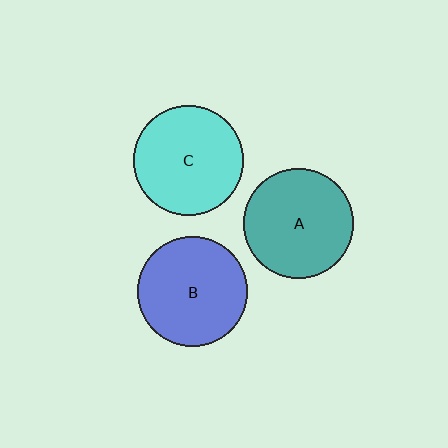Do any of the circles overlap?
No, none of the circles overlap.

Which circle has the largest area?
Circle B (blue).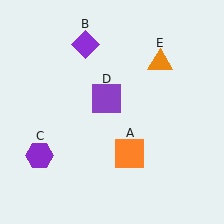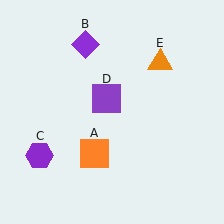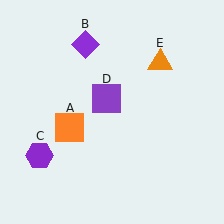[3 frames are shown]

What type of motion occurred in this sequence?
The orange square (object A) rotated clockwise around the center of the scene.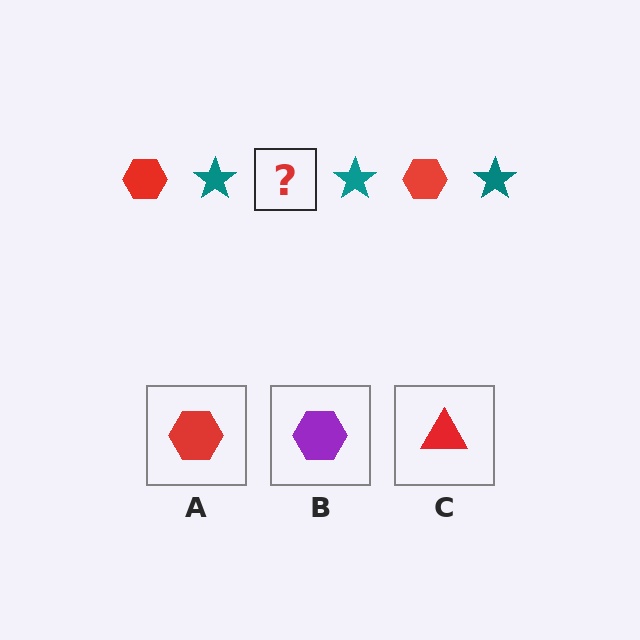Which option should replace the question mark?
Option A.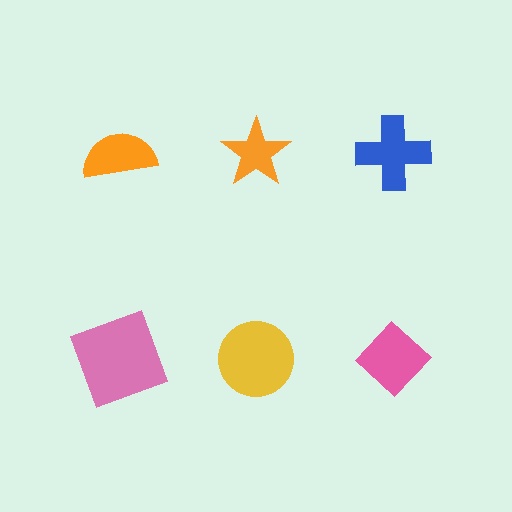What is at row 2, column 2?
A yellow circle.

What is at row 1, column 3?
A blue cross.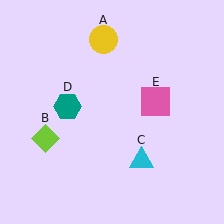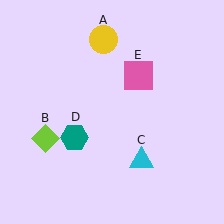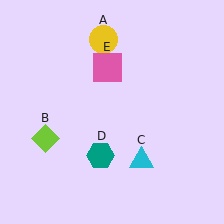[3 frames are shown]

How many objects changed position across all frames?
2 objects changed position: teal hexagon (object D), pink square (object E).